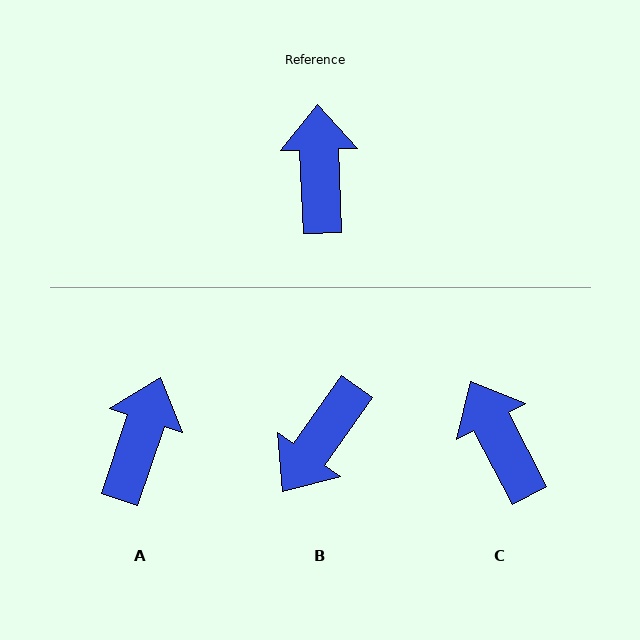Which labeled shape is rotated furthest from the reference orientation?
B, about 143 degrees away.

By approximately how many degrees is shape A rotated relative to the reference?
Approximately 21 degrees clockwise.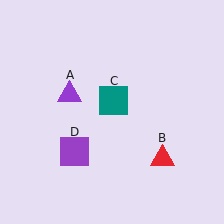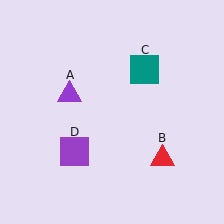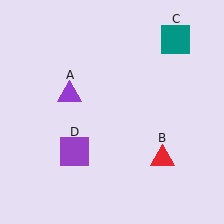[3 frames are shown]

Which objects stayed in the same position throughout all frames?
Purple triangle (object A) and red triangle (object B) and purple square (object D) remained stationary.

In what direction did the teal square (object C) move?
The teal square (object C) moved up and to the right.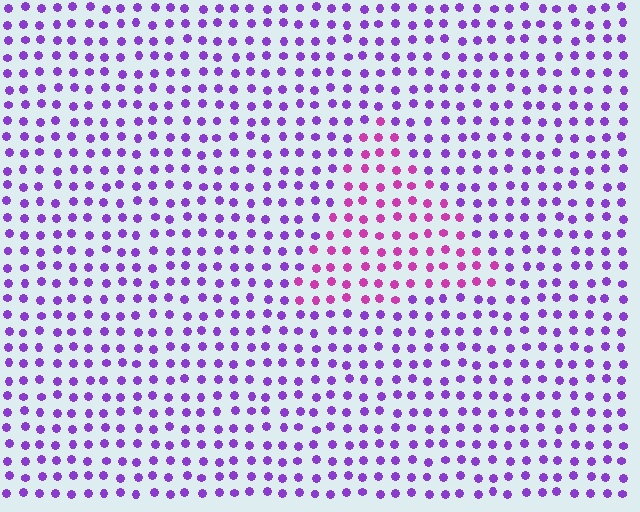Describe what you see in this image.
The image is filled with small purple elements in a uniform arrangement. A triangle-shaped region is visible where the elements are tinted to a slightly different hue, forming a subtle color boundary.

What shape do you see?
I see a triangle.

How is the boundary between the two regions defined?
The boundary is defined purely by a slight shift in hue (about 40 degrees). Spacing, size, and orientation are identical on both sides.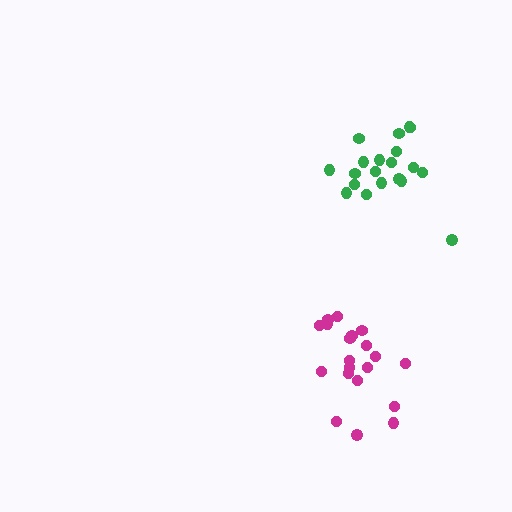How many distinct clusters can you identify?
There are 2 distinct clusters.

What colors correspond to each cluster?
The clusters are colored: magenta, green.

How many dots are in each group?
Group 1: 20 dots, Group 2: 20 dots (40 total).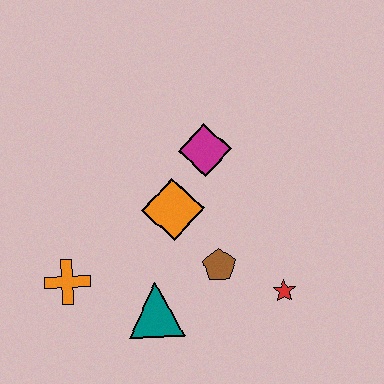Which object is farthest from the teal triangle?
The magenta diamond is farthest from the teal triangle.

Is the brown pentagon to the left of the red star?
Yes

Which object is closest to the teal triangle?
The brown pentagon is closest to the teal triangle.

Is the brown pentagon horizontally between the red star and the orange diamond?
Yes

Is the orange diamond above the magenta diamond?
No